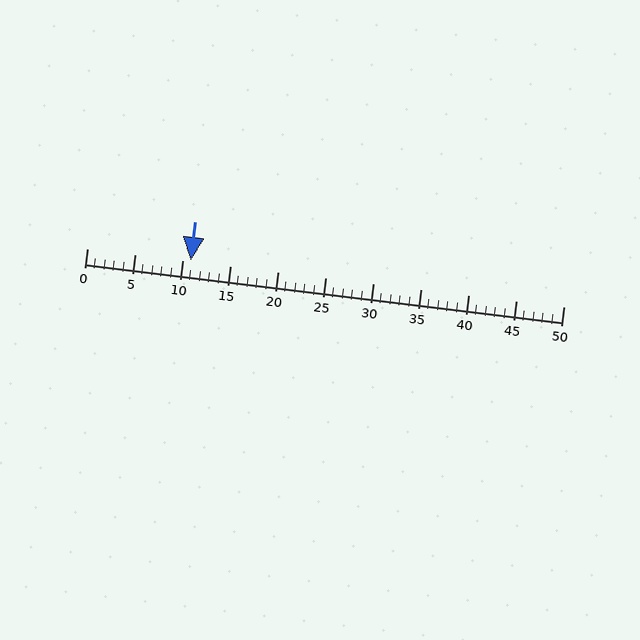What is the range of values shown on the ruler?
The ruler shows values from 0 to 50.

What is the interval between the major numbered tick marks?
The major tick marks are spaced 5 units apart.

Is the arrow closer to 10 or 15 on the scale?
The arrow is closer to 10.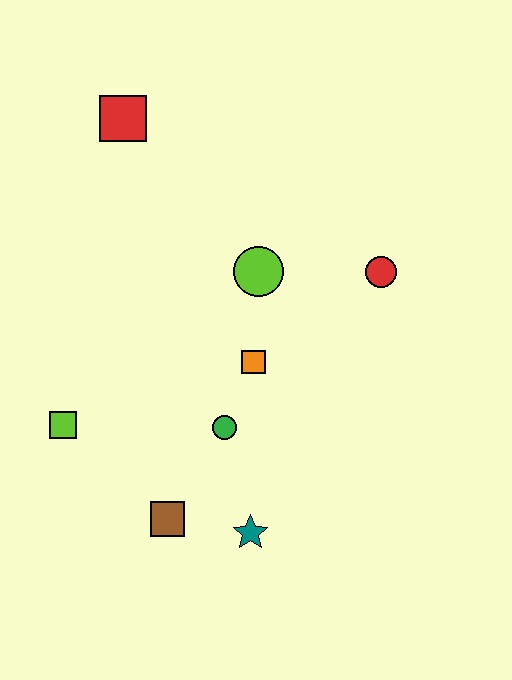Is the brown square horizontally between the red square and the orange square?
Yes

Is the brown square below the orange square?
Yes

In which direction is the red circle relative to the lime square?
The red circle is to the right of the lime square.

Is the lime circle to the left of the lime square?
No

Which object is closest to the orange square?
The green circle is closest to the orange square.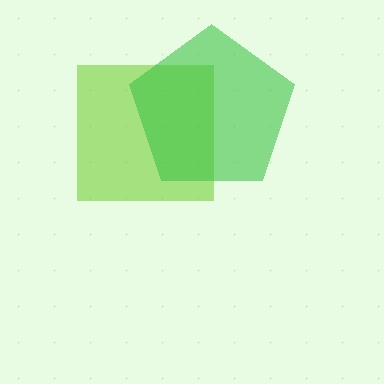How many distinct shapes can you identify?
There are 2 distinct shapes: a lime square, a green pentagon.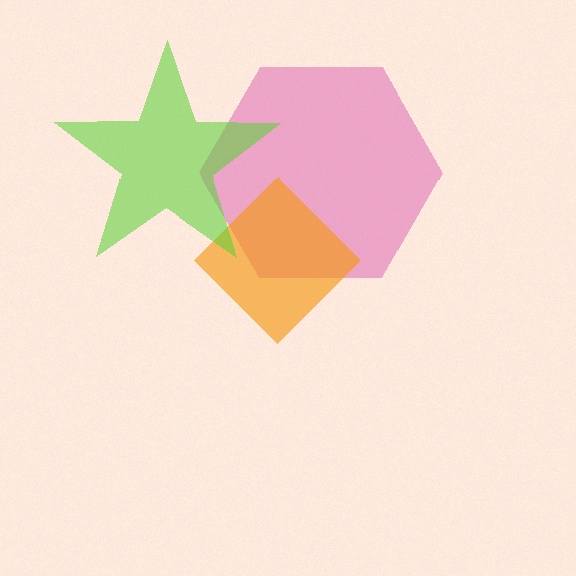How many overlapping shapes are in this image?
There are 3 overlapping shapes in the image.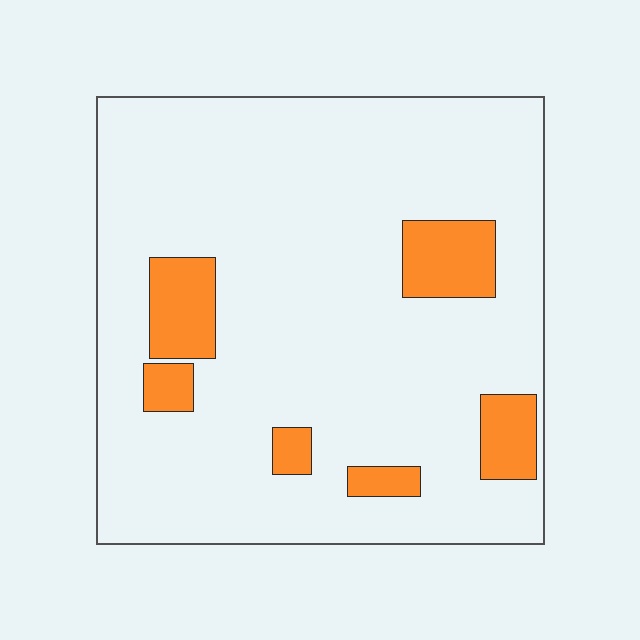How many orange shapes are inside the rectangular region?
6.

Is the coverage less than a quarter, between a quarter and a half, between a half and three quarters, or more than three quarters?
Less than a quarter.